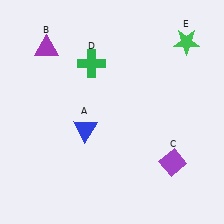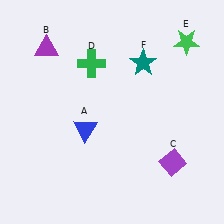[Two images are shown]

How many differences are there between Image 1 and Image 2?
There is 1 difference between the two images.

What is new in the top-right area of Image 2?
A teal star (F) was added in the top-right area of Image 2.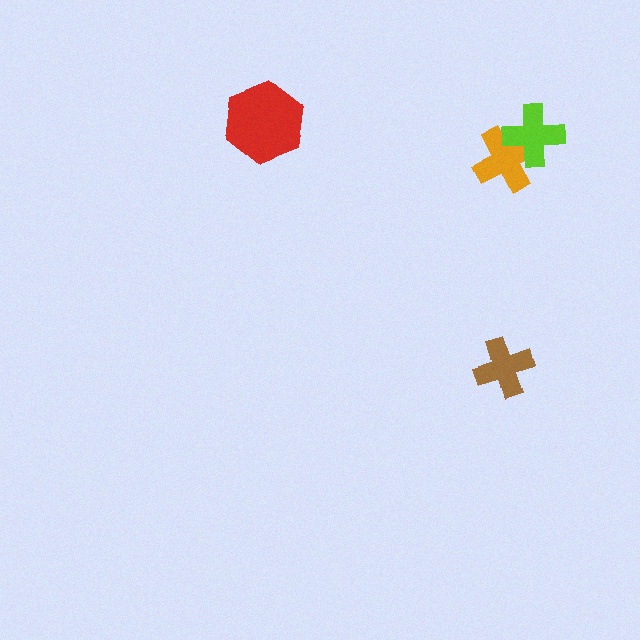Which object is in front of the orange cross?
The lime cross is in front of the orange cross.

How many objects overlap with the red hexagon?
0 objects overlap with the red hexagon.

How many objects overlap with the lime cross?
1 object overlaps with the lime cross.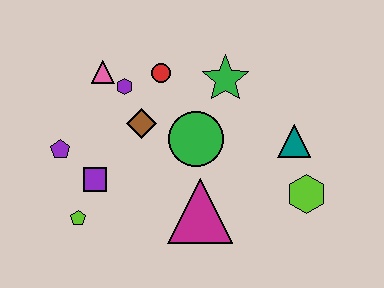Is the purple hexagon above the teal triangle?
Yes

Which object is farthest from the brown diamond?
The lime hexagon is farthest from the brown diamond.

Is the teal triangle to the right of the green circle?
Yes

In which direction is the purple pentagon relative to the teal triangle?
The purple pentagon is to the left of the teal triangle.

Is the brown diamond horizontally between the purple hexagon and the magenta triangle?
Yes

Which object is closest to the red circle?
The purple hexagon is closest to the red circle.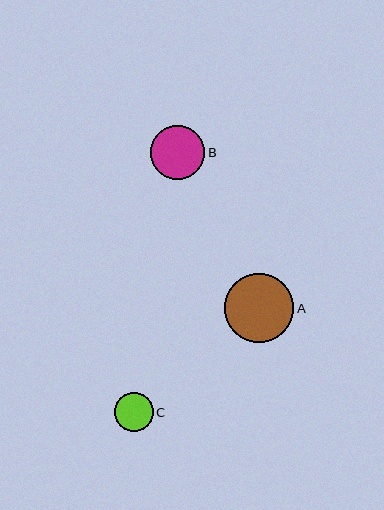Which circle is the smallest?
Circle C is the smallest with a size of approximately 39 pixels.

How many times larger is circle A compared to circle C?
Circle A is approximately 1.8 times the size of circle C.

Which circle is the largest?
Circle A is the largest with a size of approximately 69 pixels.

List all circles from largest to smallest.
From largest to smallest: A, B, C.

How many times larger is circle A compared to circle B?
Circle A is approximately 1.3 times the size of circle B.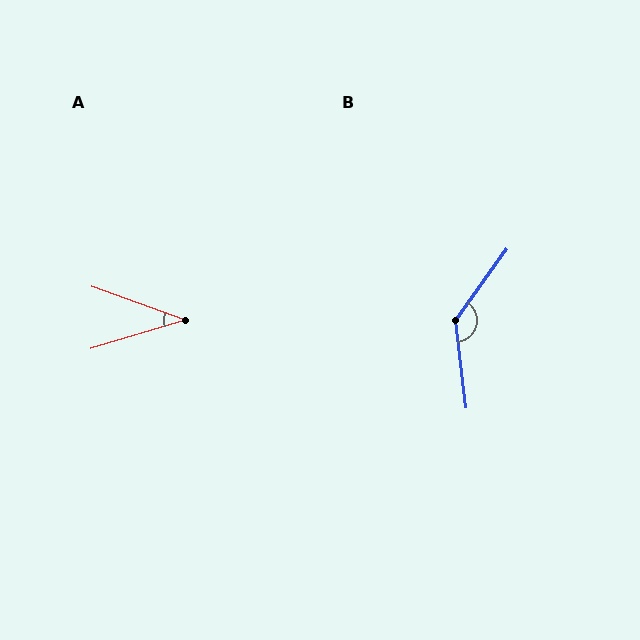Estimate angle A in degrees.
Approximately 37 degrees.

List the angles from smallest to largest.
A (37°), B (138°).